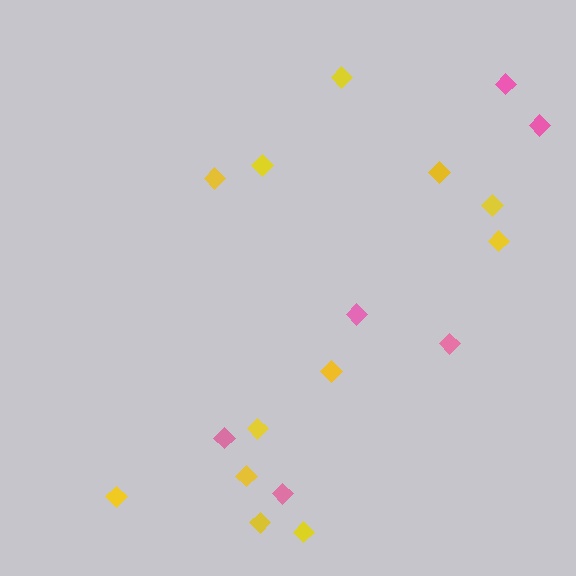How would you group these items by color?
There are 2 groups: one group of pink diamonds (6) and one group of yellow diamonds (12).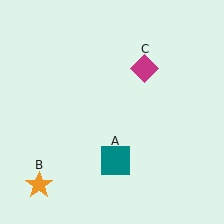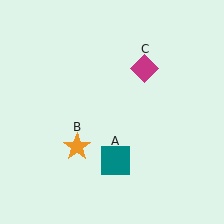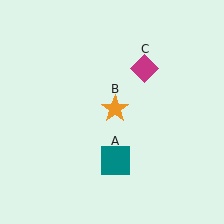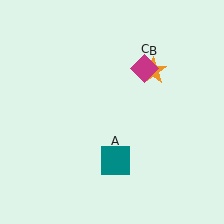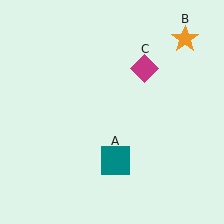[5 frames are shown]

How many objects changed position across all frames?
1 object changed position: orange star (object B).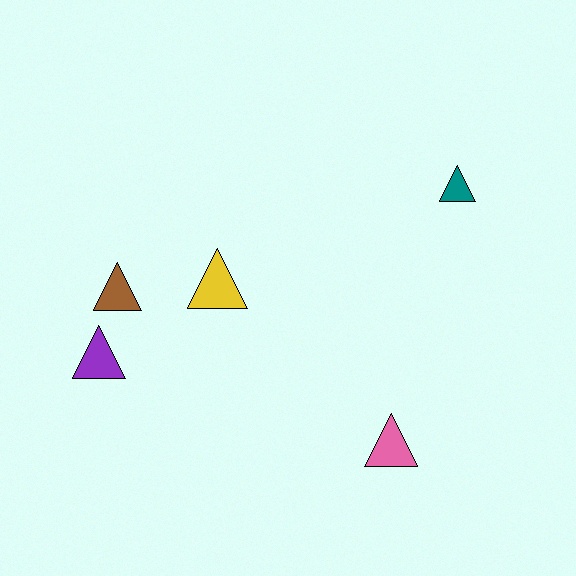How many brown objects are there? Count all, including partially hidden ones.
There is 1 brown object.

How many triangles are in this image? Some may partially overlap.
There are 5 triangles.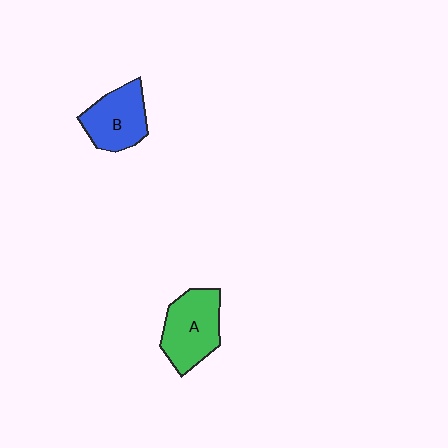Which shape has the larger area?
Shape A (green).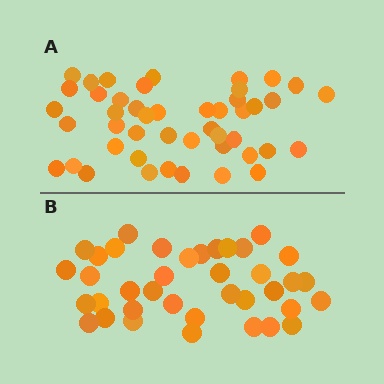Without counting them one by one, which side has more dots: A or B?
Region A (the top region) has more dots.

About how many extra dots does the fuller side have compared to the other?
Region A has roughly 8 or so more dots than region B.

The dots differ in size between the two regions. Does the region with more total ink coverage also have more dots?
No. Region B has more total ink coverage because its dots are larger, but region A actually contains more individual dots. Total area can be misleading — the number of items is what matters here.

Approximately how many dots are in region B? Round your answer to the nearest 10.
About 40 dots. (The exact count is 38, which rounds to 40.)